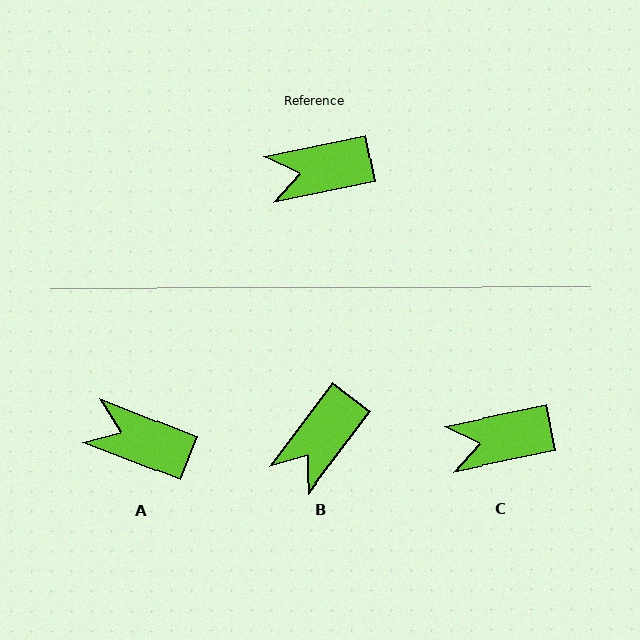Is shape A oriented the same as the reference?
No, it is off by about 33 degrees.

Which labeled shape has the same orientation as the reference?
C.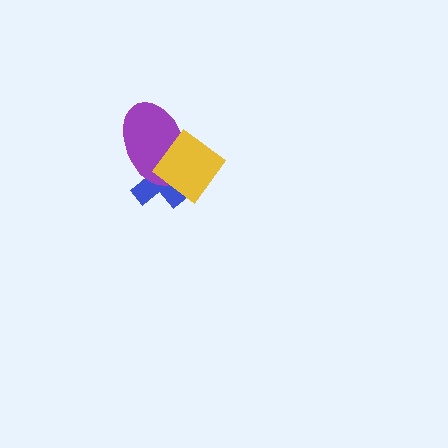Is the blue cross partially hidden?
Yes, it is partially covered by another shape.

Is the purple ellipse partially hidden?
Yes, it is partially covered by another shape.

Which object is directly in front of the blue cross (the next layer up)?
The purple ellipse is directly in front of the blue cross.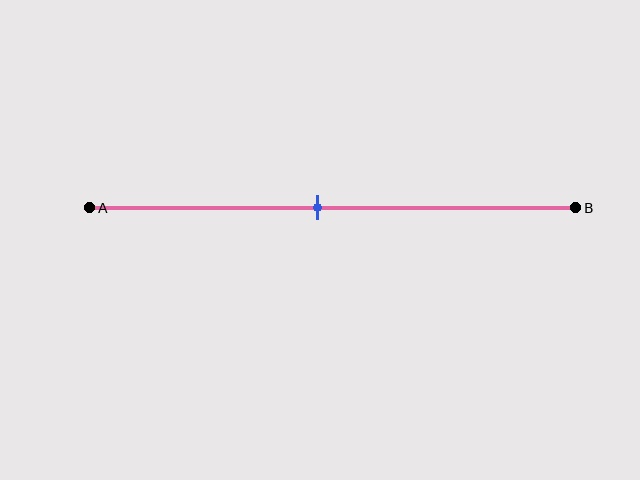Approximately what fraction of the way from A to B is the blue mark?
The blue mark is approximately 45% of the way from A to B.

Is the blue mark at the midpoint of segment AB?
No, the mark is at about 45% from A, not at the 50% midpoint.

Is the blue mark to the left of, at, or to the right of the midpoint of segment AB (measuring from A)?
The blue mark is to the left of the midpoint of segment AB.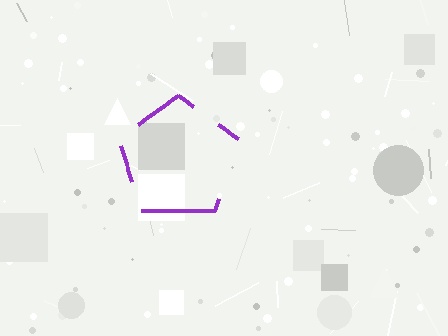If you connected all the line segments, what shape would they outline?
They would outline a pentagon.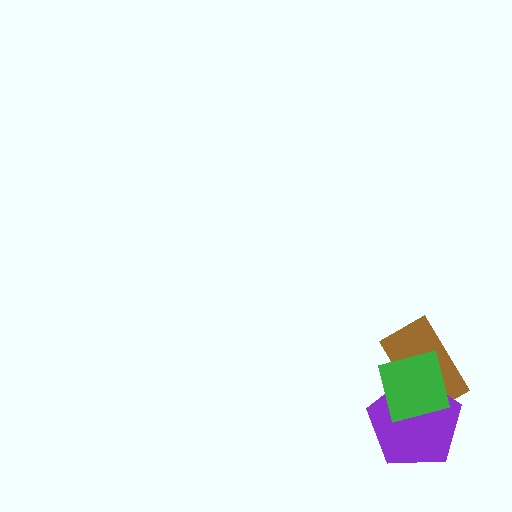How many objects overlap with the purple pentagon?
2 objects overlap with the purple pentagon.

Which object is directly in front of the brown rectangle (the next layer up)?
The purple pentagon is directly in front of the brown rectangle.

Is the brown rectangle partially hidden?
Yes, it is partially covered by another shape.